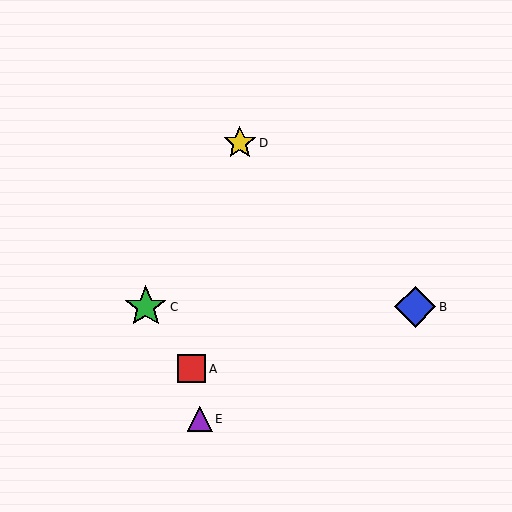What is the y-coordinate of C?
Object C is at y≈307.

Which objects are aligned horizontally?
Objects B, C are aligned horizontally.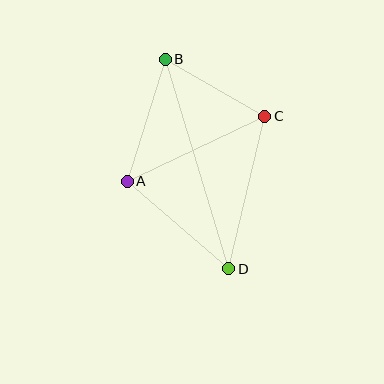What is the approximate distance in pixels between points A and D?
The distance between A and D is approximately 134 pixels.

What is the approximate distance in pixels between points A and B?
The distance between A and B is approximately 128 pixels.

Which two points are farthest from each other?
Points B and D are farthest from each other.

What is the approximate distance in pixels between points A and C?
The distance between A and C is approximately 152 pixels.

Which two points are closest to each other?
Points B and C are closest to each other.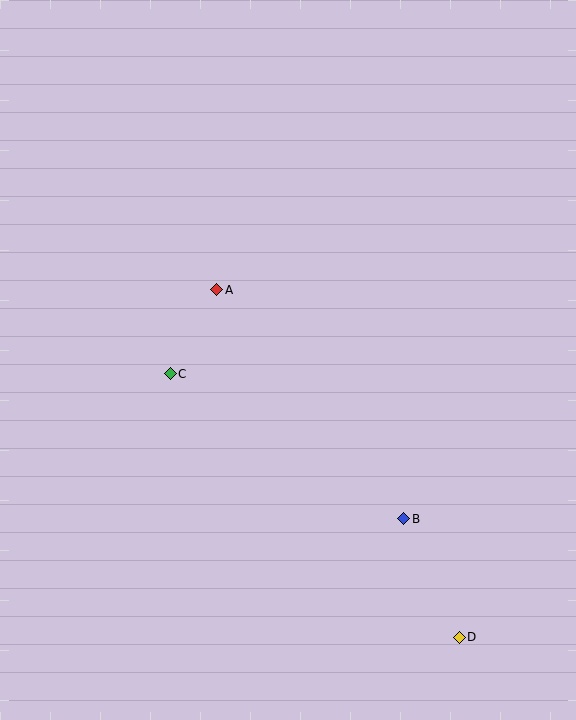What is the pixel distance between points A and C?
The distance between A and C is 96 pixels.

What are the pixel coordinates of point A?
Point A is at (217, 290).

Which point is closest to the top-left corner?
Point A is closest to the top-left corner.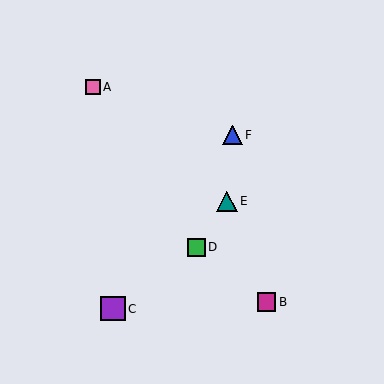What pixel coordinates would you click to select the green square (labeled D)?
Click at (197, 247) to select the green square D.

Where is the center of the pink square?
The center of the pink square is at (93, 87).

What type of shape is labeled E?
Shape E is a teal triangle.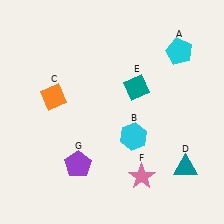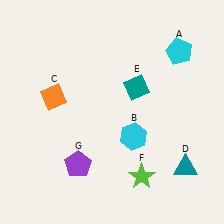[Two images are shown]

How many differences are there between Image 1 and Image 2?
There is 1 difference between the two images.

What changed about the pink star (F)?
In Image 1, F is pink. In Image 2, it changed to lime.